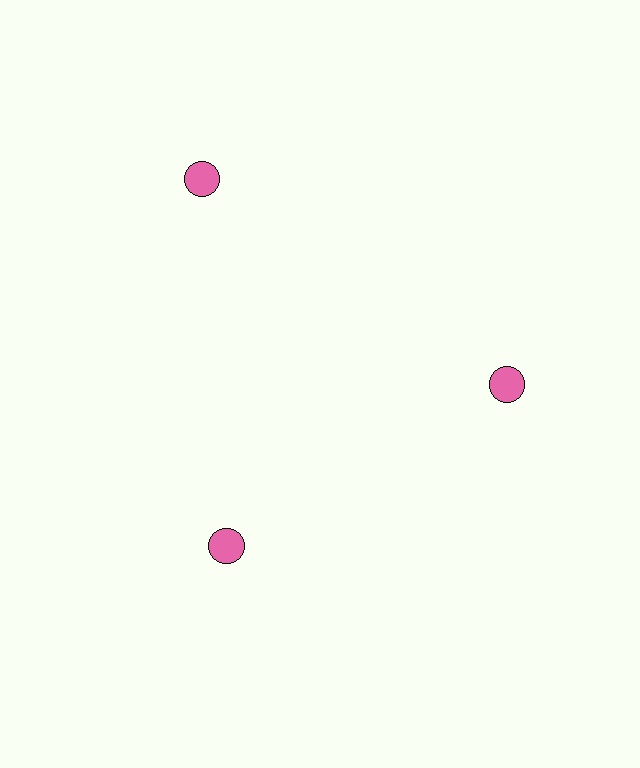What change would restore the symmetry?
The symmetry would be restored by moving it inward, back onto the ring so that all 3 circles sit at equal angles and equal distance from the center.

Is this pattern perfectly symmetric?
No. The 3 pink circles are arranged in a ring, but one element near the 11 o'clock position is pushed outward from the center, breaking the 3-fold rotational symmetry.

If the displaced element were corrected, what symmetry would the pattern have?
It would have 3-fold rotational symmetry — the pattern would map onto itself every 120 degrees.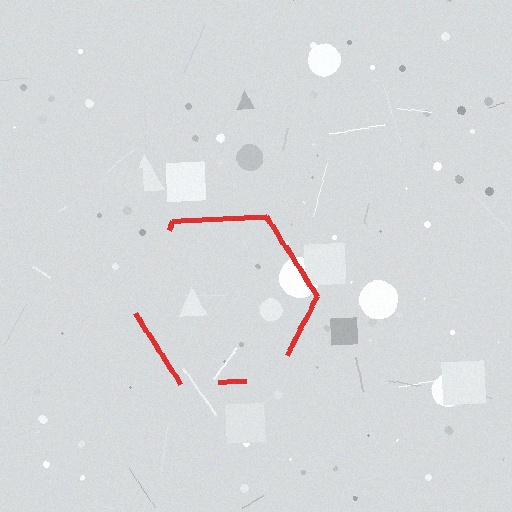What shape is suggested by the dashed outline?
The dashed outline suggests a hexagon.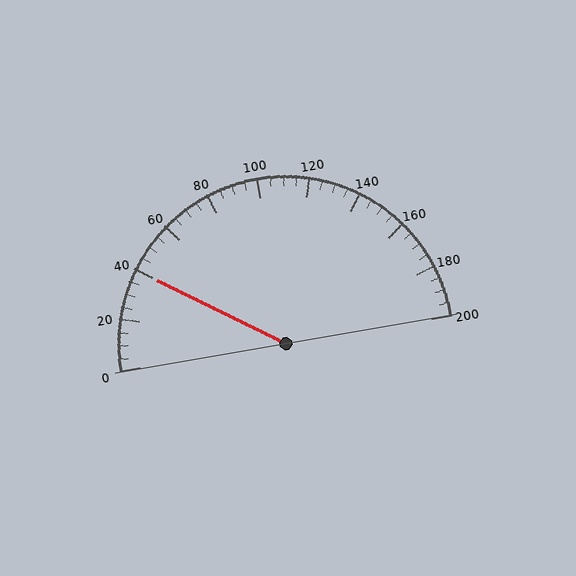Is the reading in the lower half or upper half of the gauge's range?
The reading is in the lower half of the range (0 to 200).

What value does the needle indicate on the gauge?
The needle indicates approximately 40.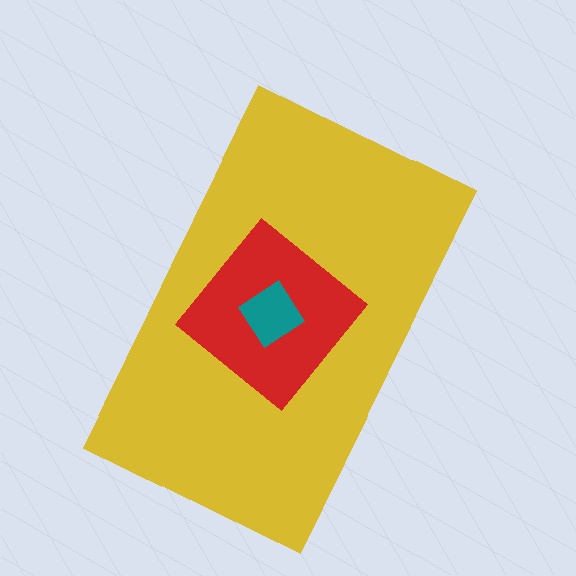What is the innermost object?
The teal diamond.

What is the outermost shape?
The yellow rectangle.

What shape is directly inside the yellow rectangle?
The red diamond.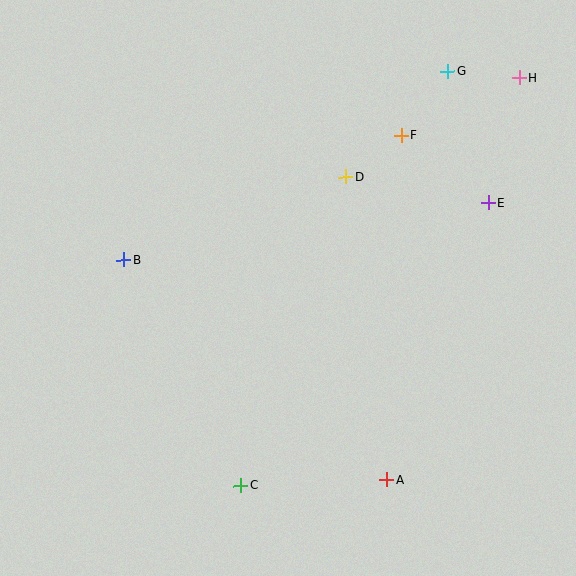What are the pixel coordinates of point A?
Point A is at (387, 480).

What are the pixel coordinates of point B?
Point B is at (123, 260).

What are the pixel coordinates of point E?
Point E is at (489, 203).